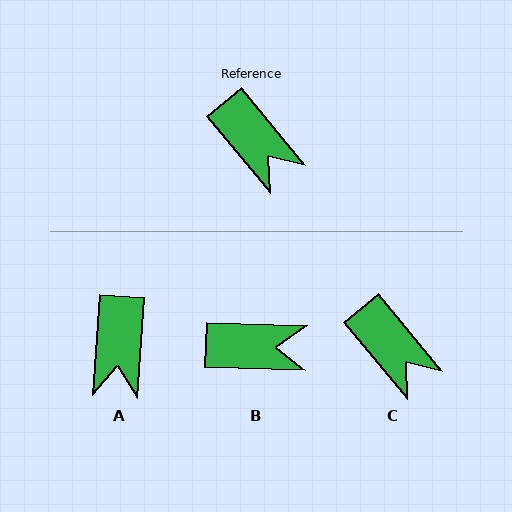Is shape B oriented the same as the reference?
No, it is off by about 48 degrees.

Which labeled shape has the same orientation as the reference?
C.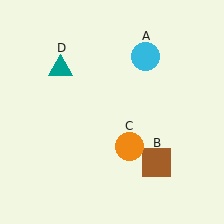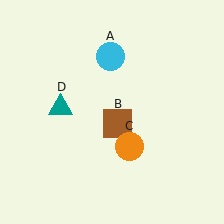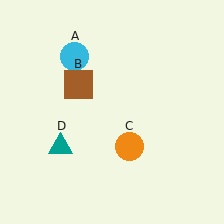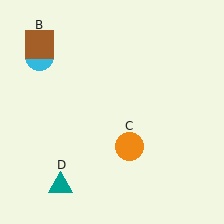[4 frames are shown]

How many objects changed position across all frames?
3 objects changed position: cyan circle (object A), brown square (object B), teal triangle (object D).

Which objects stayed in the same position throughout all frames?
Orange circle (object C) remained stationary.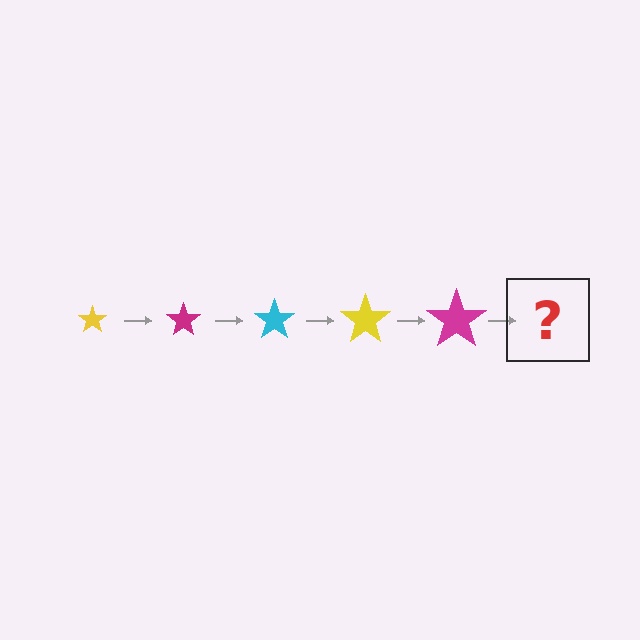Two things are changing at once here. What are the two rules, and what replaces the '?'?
The two rules are that the star grows larger each step and the color cycles through yellow, magenta, and cyan. The '?' should be a cyan star, larger than the previous one.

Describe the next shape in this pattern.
It should be a cyan star, larger than the previous one.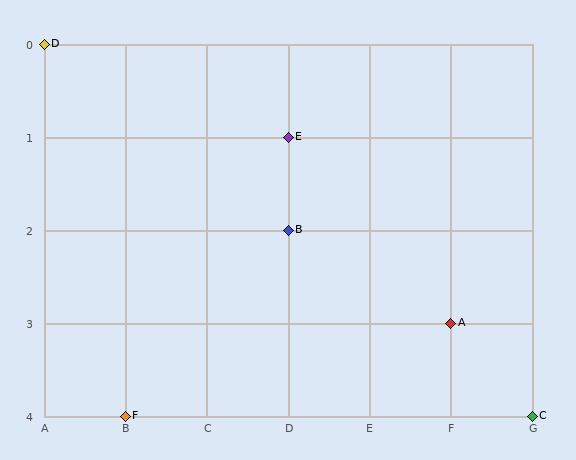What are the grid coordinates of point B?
Point B is at grid coordinates (D, 2).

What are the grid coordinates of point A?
Point A is at grid coordinates (F, 3).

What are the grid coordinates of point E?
Point E is at grid coordinates (D, 1).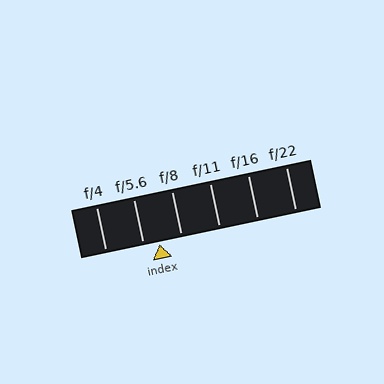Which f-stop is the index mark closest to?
The index mark is closest to f/5.6.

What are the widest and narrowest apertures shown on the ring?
The widest aperture shown is f/4 and the narrowest is f/22.